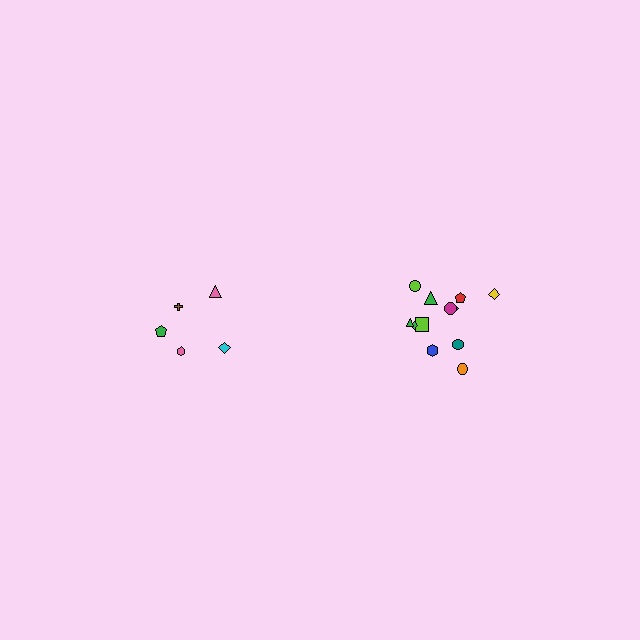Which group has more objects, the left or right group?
The right group.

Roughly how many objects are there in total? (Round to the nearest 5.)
Roughly 15 objects in total.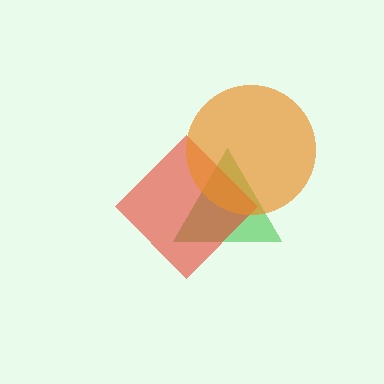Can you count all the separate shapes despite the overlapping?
Yes, there are 3 separate shapes.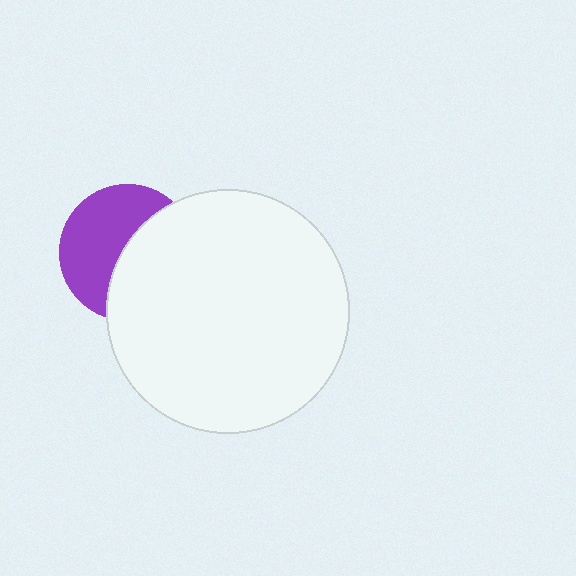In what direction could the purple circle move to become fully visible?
The purple circle could move left. That would shift it out from behind the white circle entirely.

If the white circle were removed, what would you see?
You would see the complete purple circle.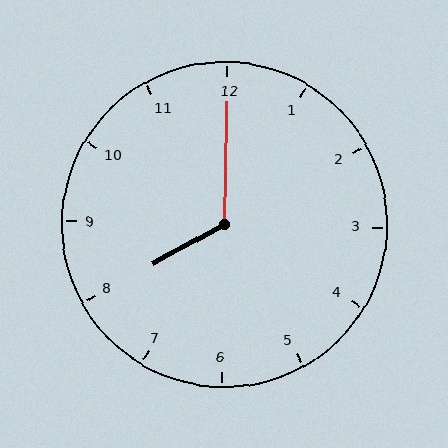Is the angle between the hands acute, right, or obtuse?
It is obtuse.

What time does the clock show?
8:00.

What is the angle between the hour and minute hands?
Approximately 120 degrees.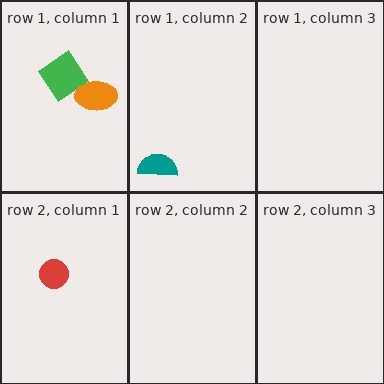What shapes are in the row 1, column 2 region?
The teal semicircle.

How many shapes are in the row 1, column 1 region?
2.